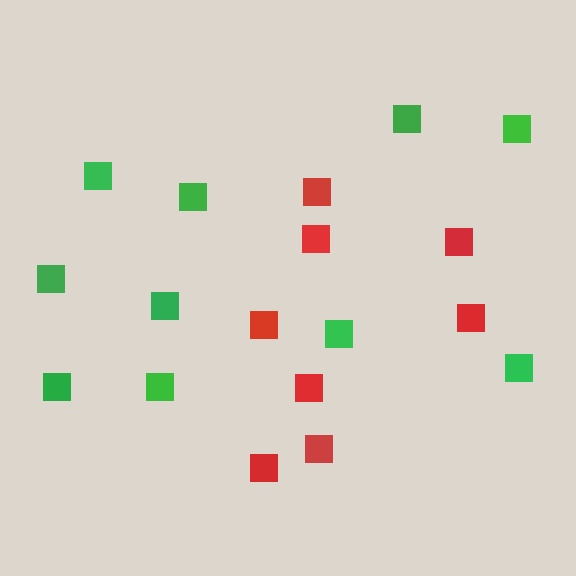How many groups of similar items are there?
There are 2 groups: one group of green squares (10) and one group of red squares (8).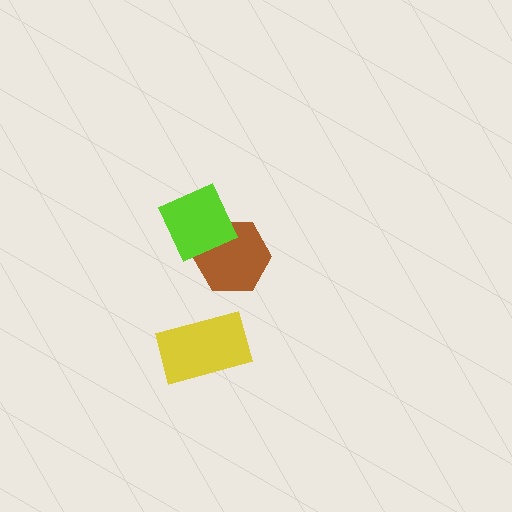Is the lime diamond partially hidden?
No, no other shape covers it.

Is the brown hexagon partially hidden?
Yes, it is partially covered by another shape.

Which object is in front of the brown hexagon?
The lime diamond is in front of the brown hexagon.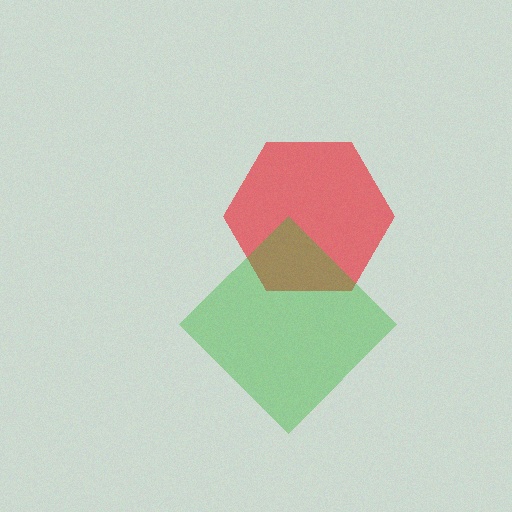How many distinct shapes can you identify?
There are 2 distinct shapes: a red hexagon, a green diamond.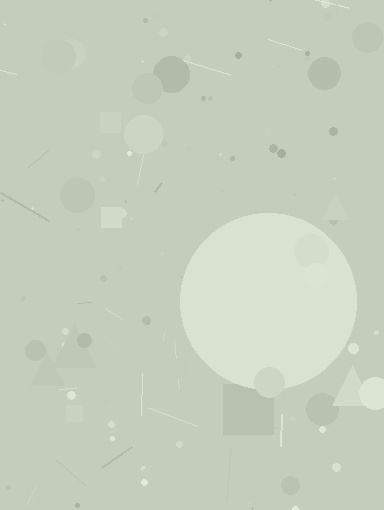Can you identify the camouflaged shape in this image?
The camouflaged shape is a circle.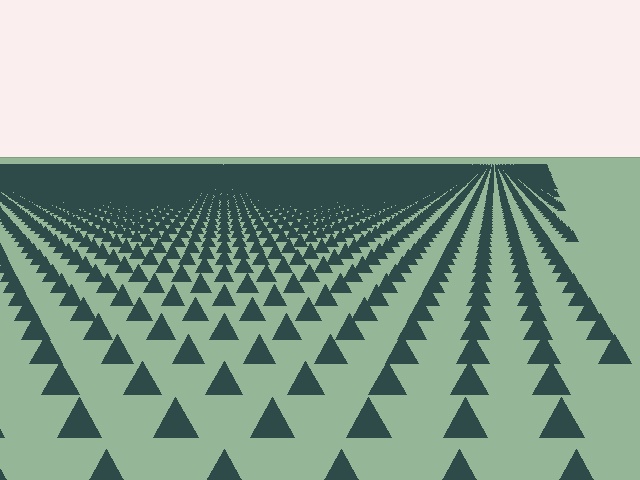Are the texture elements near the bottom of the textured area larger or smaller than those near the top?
Larger. Near the bottom, elements are closer to the viewer and appear at a bigger on-screen size.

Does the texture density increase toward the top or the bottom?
Density increases toward the top.